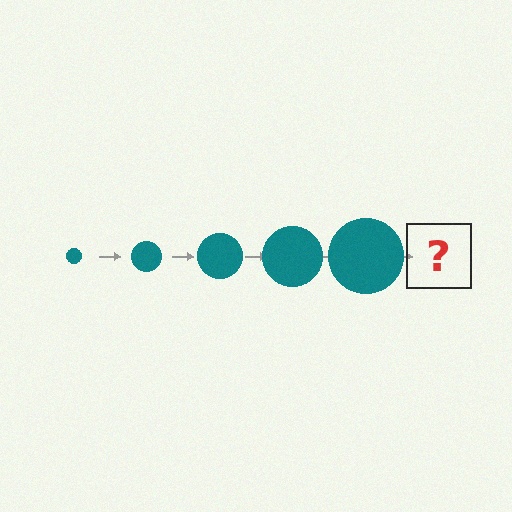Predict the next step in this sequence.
The next step is a teal circle, larger than the previous one.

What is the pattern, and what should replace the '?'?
The pattern is that the circle gets progressively larger each step. The '?' should be a teal circle, larger than the previous one.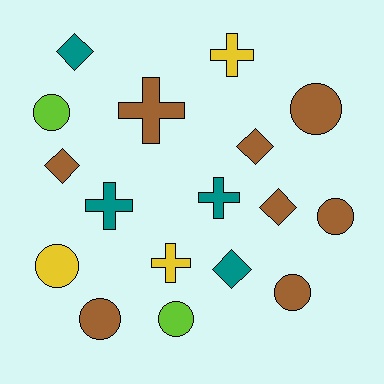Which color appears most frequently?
Brown, with 8 objects.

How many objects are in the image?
There are 17 objects.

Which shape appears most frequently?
Circle, with 7 objects.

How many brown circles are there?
There are 4 brown circles.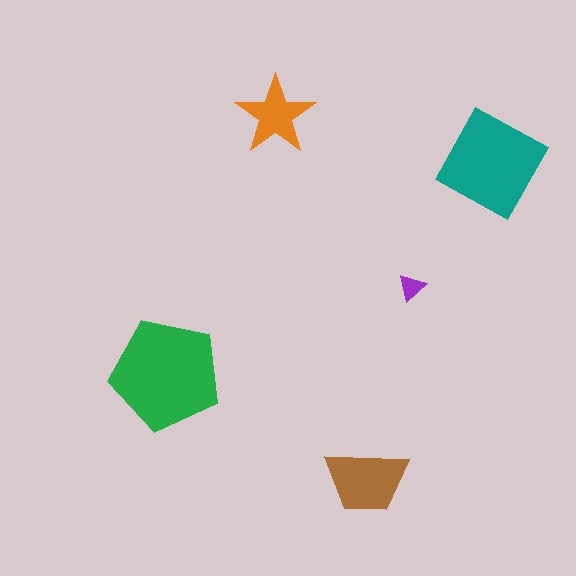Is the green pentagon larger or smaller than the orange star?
Larger.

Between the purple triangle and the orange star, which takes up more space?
The orange star.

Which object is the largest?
The green pentagon.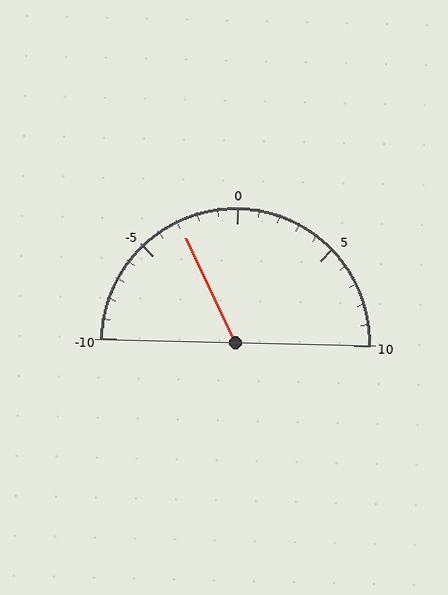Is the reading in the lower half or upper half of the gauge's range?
The reading is in the lower half of the range (-10 to 10).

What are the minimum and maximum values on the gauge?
The gauge ranges from -10 to 10.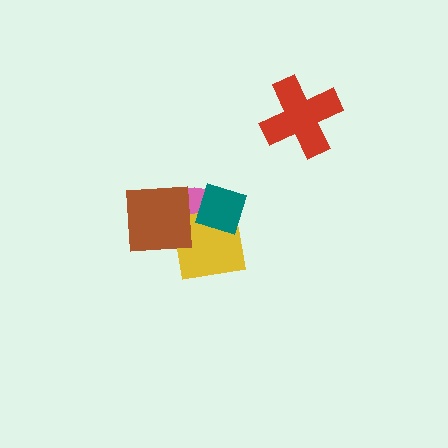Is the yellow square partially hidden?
Yes, it is partially covered by another shape.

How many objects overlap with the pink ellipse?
3 objects overlap with the pink ellipse.